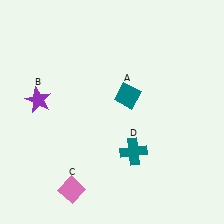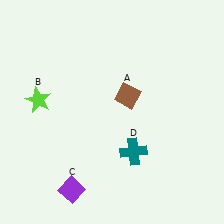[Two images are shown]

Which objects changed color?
A changed from teal to brown. B changed from purple to lime. C changed from pink to purple.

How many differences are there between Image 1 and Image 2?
There are 3 differences between the two images.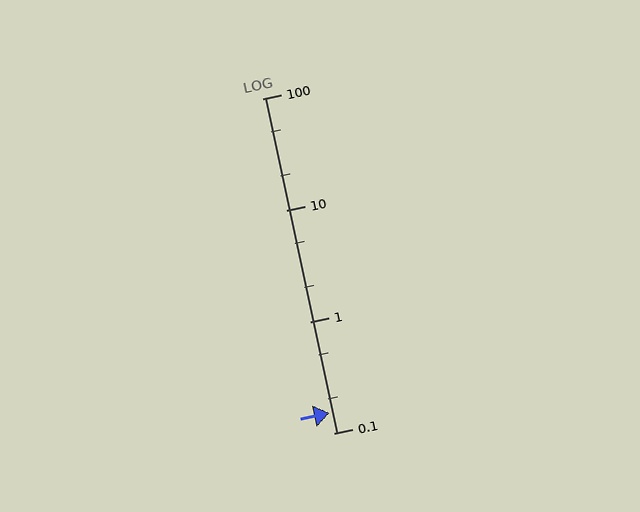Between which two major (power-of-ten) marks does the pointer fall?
The pointer is between 0.1 and 1.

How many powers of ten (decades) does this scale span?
The scale spans 3 decades, from 0.1 to 100.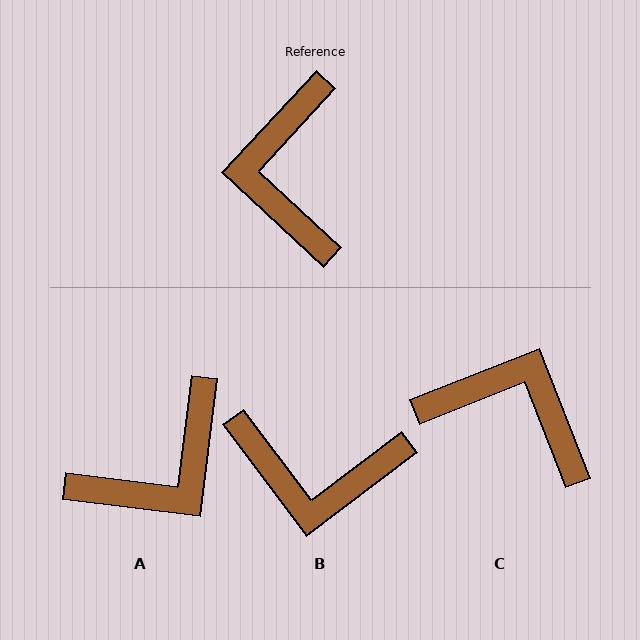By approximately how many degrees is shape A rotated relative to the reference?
Approximately 126 degrees counter-clockwise.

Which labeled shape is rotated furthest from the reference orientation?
A, about 126 degrees away.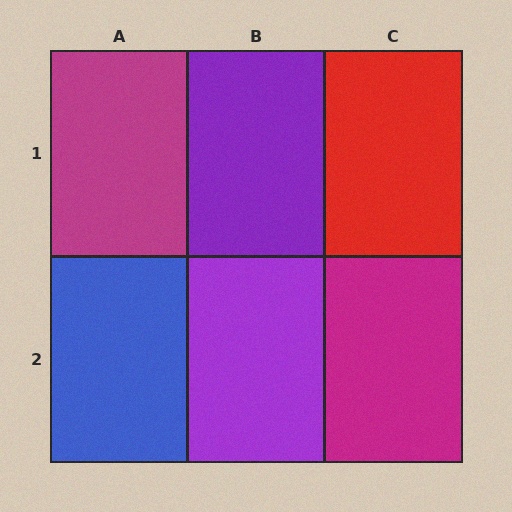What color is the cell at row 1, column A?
Magenta.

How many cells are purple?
2 cells are purple.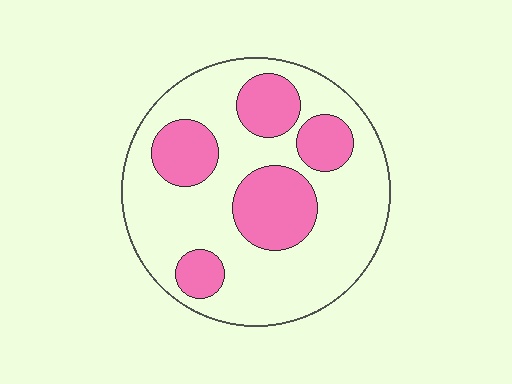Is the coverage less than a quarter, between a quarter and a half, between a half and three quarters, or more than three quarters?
Between a quarter and a half.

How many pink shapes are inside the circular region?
5.